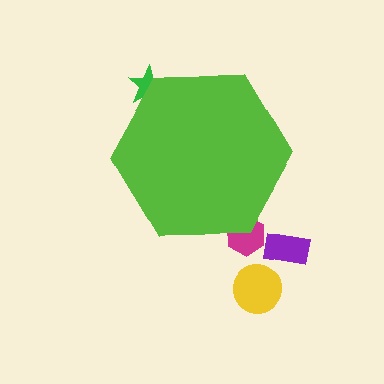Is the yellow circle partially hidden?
No, the yellow circle is fully visible.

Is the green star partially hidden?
Yes, the green star is partially hidden behind the lime hexagon.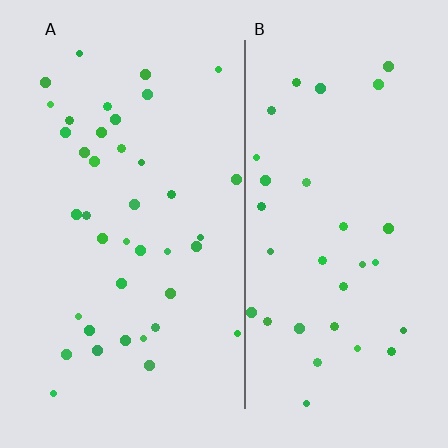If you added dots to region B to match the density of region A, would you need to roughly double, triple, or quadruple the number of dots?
Approximately double.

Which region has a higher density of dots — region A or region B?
A (the left).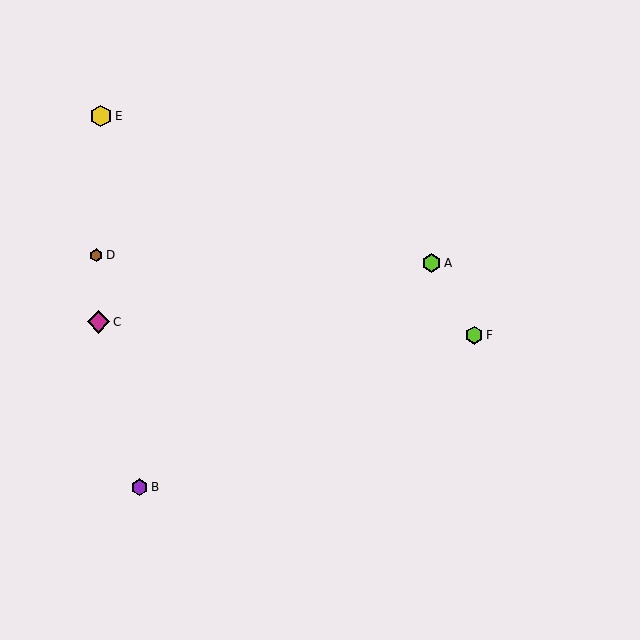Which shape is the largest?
The magenta diamond (labeled C) is the largest.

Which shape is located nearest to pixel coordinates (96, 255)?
The brown hexagon (labeled D) at (96, 255) is nearest to that location.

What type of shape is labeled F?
Shape F is a lime hexagon.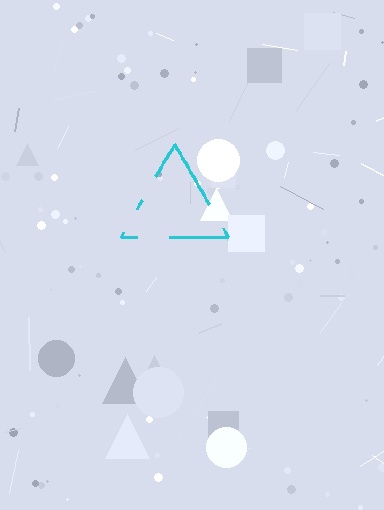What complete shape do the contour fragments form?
The contour fragments form a triangle.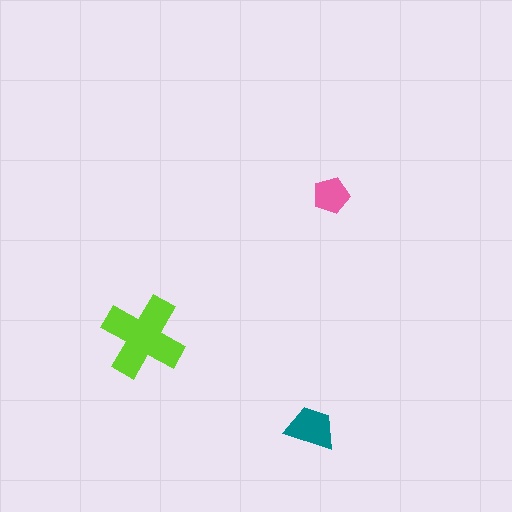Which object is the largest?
The lime cross.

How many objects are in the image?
There are 3 objects in the image.